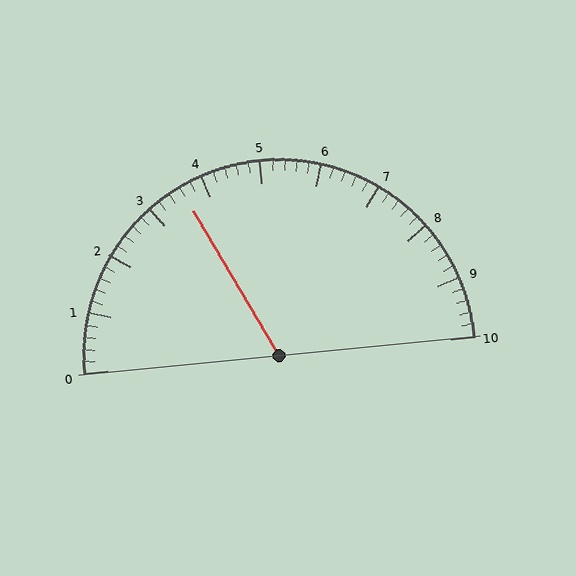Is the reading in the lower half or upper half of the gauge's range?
The reading is in the lower half of the range (0 to 10).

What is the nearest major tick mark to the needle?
The nearest major tick mark is 4.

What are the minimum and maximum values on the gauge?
The gauge ranges from 0 to 10.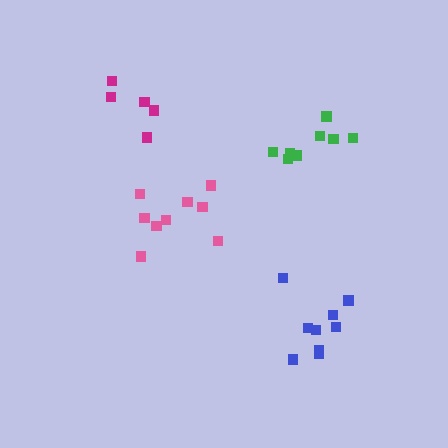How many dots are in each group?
Group 1: 9 dots, Group 2: 8 dots, Group 3: 5 dots, Group 4: 9 dots (31 total).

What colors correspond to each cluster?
The clusters are colored: pink, green, magenta, blue.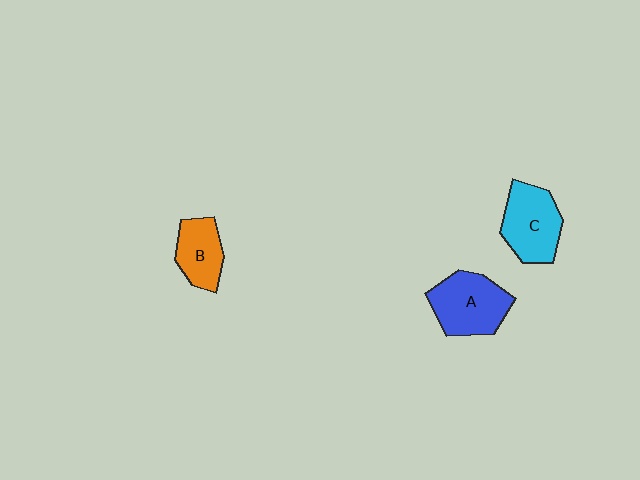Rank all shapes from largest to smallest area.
From largest to smallest: A (blue), C (cyan), B (orange).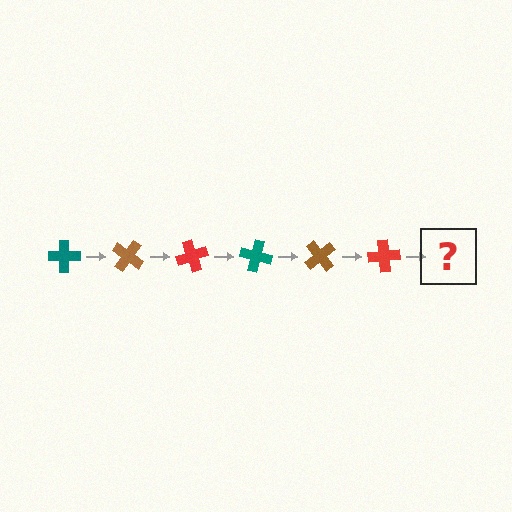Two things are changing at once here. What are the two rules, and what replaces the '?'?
The two rules are that it rotates 35 degrees each step and the color cycles through teal, brown, and red. The '?' should be a teal cross, rotated 210 degrees from the start.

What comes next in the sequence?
The next element should be a teal cross, rotated 210 degrees from the start.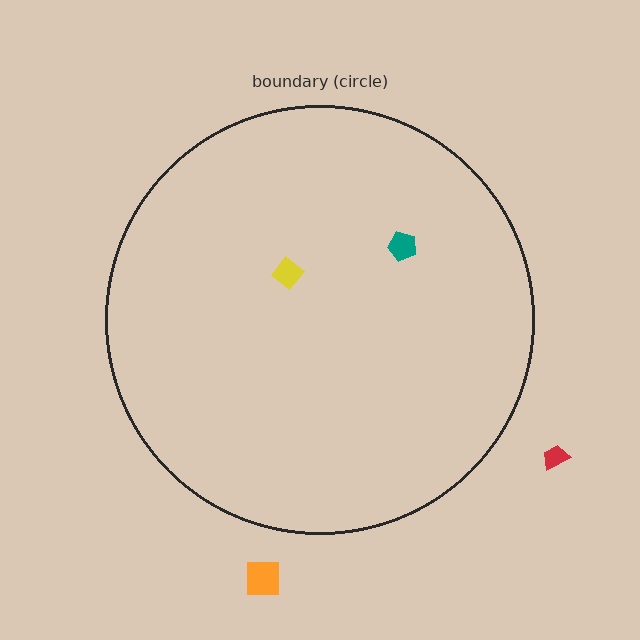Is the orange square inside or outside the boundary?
Outside.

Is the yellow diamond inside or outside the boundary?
Inside.